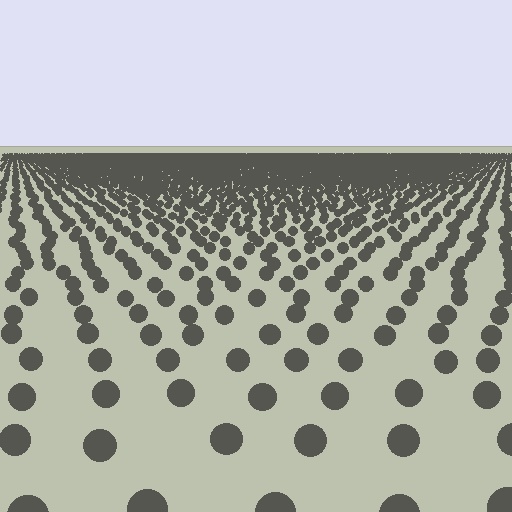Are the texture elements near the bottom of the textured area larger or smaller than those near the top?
Larger. Near the bottom, elements are closer to the viewer and appear at a bigger on-screen size.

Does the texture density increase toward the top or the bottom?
Density increases toward the top.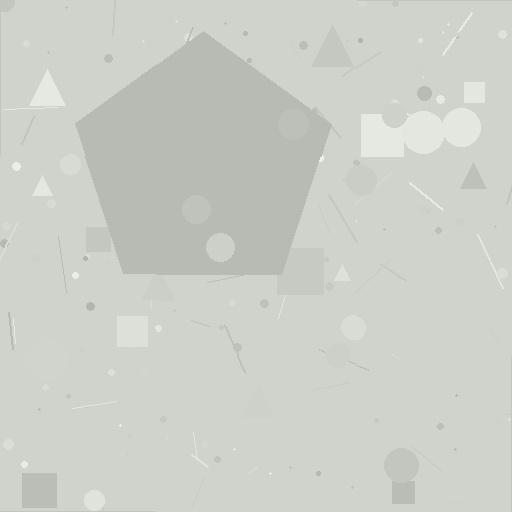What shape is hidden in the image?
A pentagon is hidden in the image.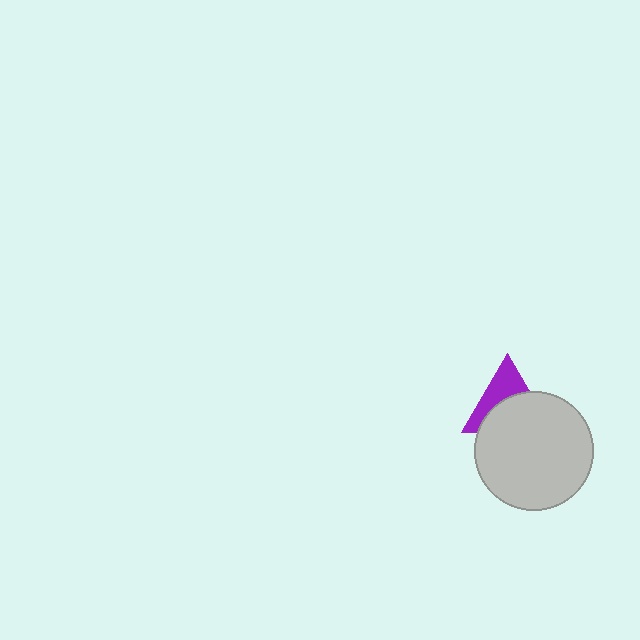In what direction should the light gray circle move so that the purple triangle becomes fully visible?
The light gray circle should move down. That is the shortest direction to clear the overlap and leave the purple triangle fully visible.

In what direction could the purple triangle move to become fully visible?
The purple triangle could move up. That would shift it out from behind the light gray circle entirely.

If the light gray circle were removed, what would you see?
You would see the complete purple triangle.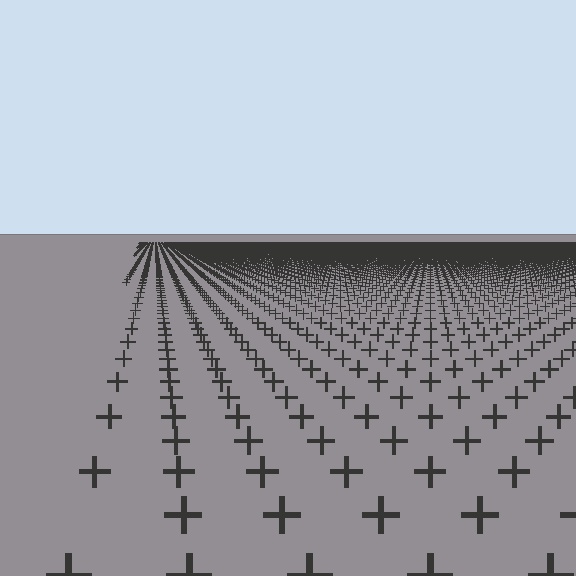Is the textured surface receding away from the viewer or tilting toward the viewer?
The surface is receding away from the viewer. Texture elements get smaller and denser toward the top.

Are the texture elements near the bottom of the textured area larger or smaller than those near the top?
Larger. Near the bottom, elements are closer to the viewer and appear at a bigger on-screen size.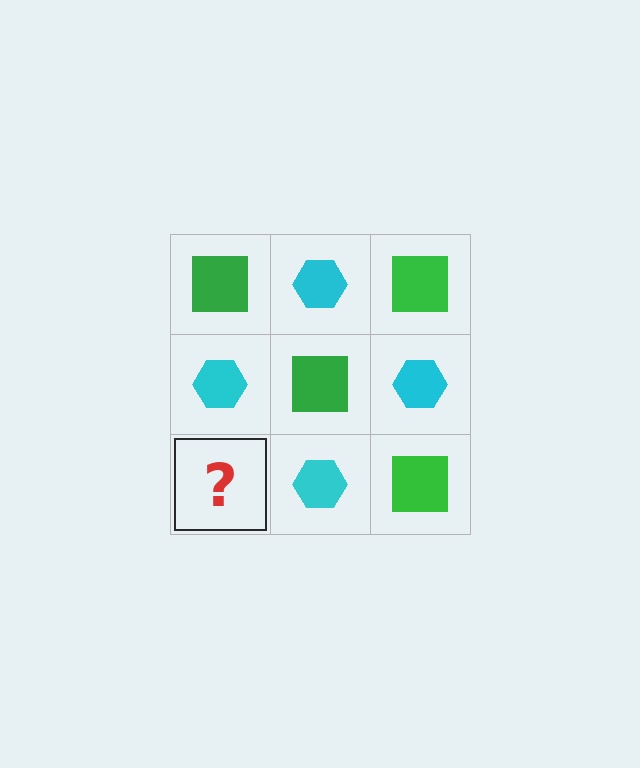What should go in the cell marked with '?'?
The missing cell should contain a green square.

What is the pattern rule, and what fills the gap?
The rule is that it alternates green square and cyan hexagon in a checkerboard pattern. The gap should be filled with a green square.